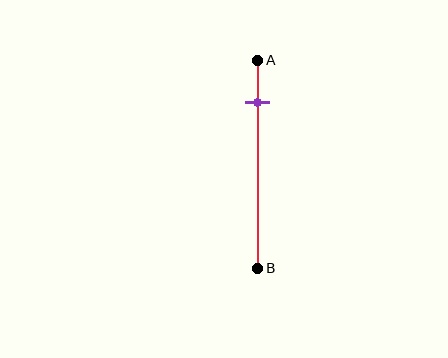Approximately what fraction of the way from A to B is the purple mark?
The purple mark is approximately 20% of the way from A to B.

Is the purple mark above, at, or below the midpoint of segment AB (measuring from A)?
The purple mark is above the midpoint of segment AB.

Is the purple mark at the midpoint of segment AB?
No, the mark is at about 20% from A, not at the 50% midpoint.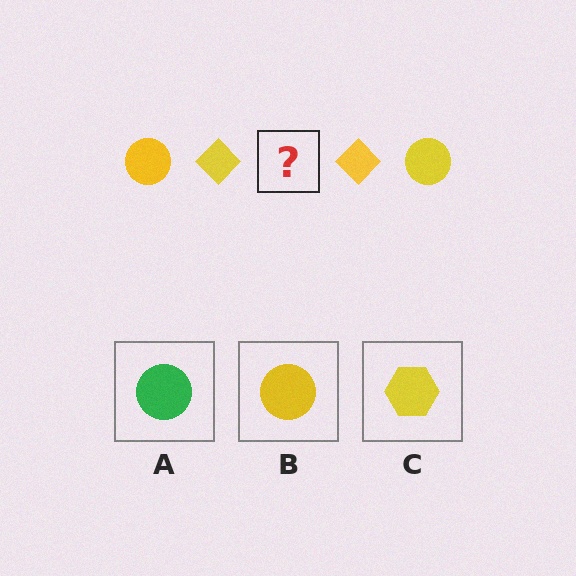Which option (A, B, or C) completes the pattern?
B.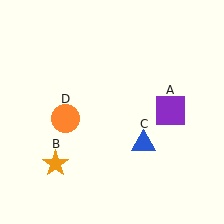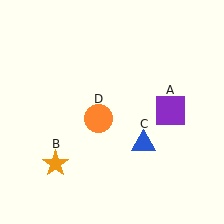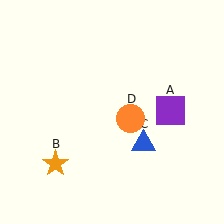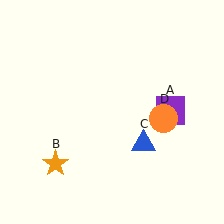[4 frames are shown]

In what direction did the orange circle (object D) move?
The orange circle (object D) moved right.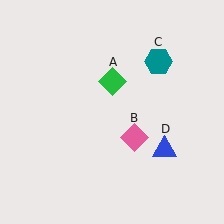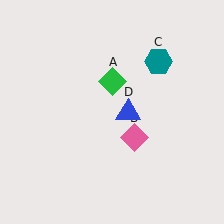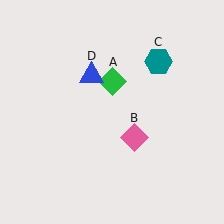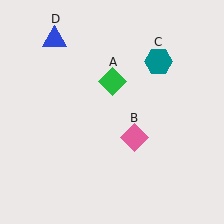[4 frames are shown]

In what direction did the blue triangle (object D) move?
The blue triangle (object D) moved up and to the left.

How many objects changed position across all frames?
1 object changed position: blue triangle (object D).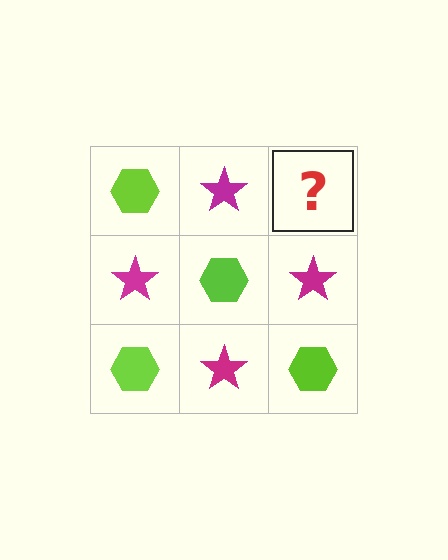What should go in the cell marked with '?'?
The missing cell should contain a lime hexagon.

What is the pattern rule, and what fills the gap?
The rule is that it alternates lime hexagon and magenta star in a checkerboard pattern. The gap should be filled with a lime hexagon.